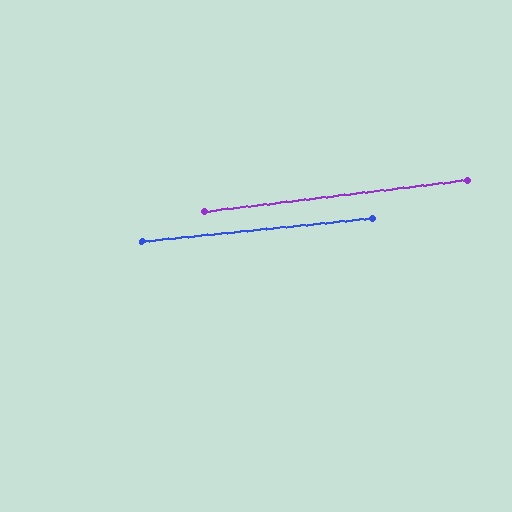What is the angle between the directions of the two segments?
Approximately 1 degree.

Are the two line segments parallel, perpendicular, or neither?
Parallel — their directions differ by only 1.3°.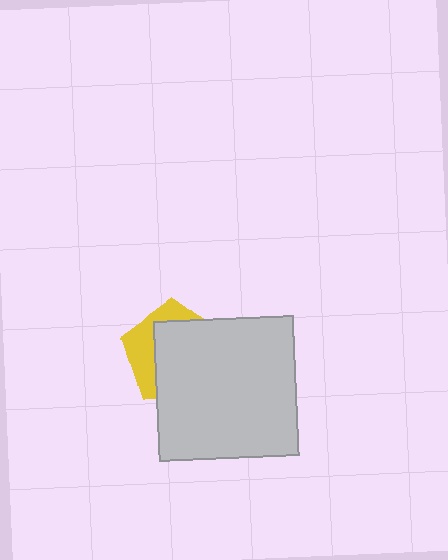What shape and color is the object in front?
The object in front is a light gray square.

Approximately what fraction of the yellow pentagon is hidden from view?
Roughly 66% of the yellow pentagon is hidden behind the light gray square.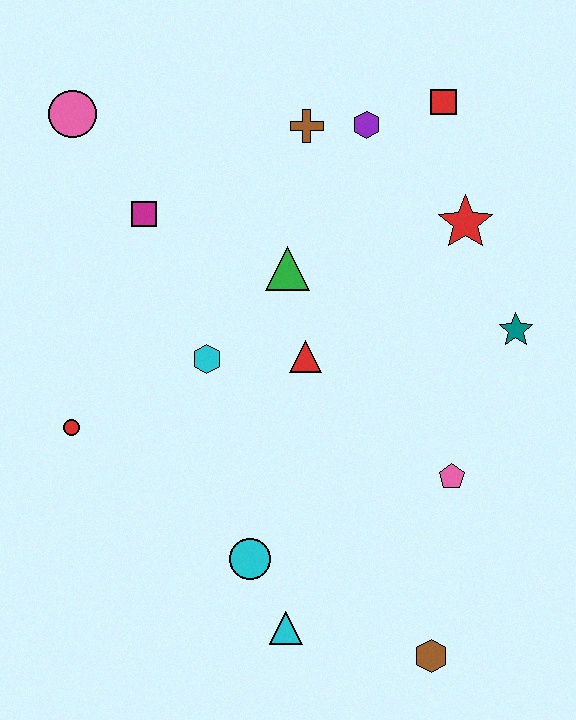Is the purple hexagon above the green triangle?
Yes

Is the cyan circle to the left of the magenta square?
No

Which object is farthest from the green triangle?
The brown hexagon is farthest from the green triangle.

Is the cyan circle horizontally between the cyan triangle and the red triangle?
No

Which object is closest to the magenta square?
The pink circle is closest to the magenta square.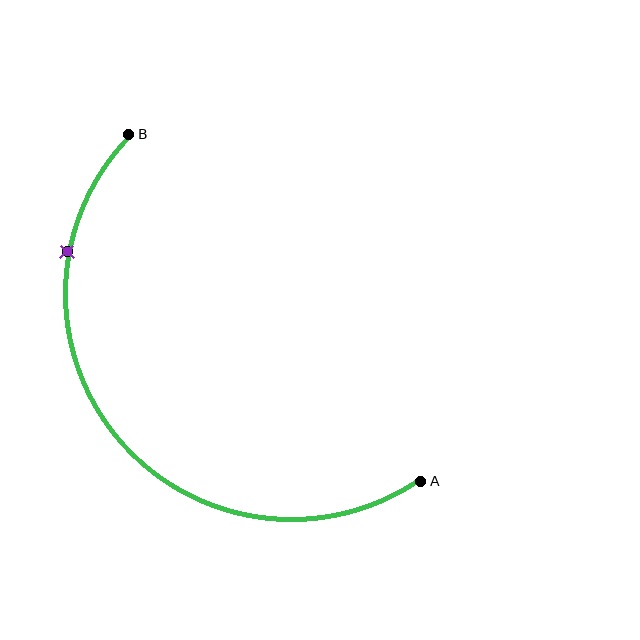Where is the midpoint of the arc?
The arc midpoint is the point on the curve farthest from the straight line joining A and B. It sits below and to the left of that line.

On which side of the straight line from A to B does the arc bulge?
The arc bulges below and to the left of the straight line connecting A and B.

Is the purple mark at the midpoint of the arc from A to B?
No. The purple mark lies on the arc but is closer to endpoint B. The arc midpoint would be at the point on the curve equidistant along the arc from both A and B.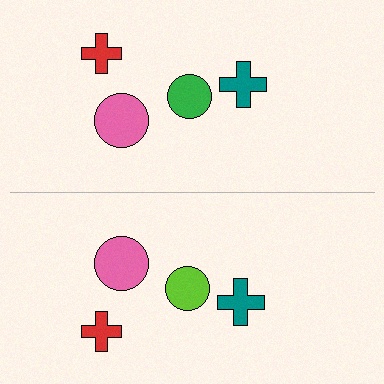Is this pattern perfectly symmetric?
No, the pattern is not perfectly symmetric. The lime circle on the bottom side breaks the symmetry — its mirror counterpart is green.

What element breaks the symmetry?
The lime circle on the bottom side breaks the symmetry — its mirror counterpart is green.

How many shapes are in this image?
There are 8 shapes in this image.